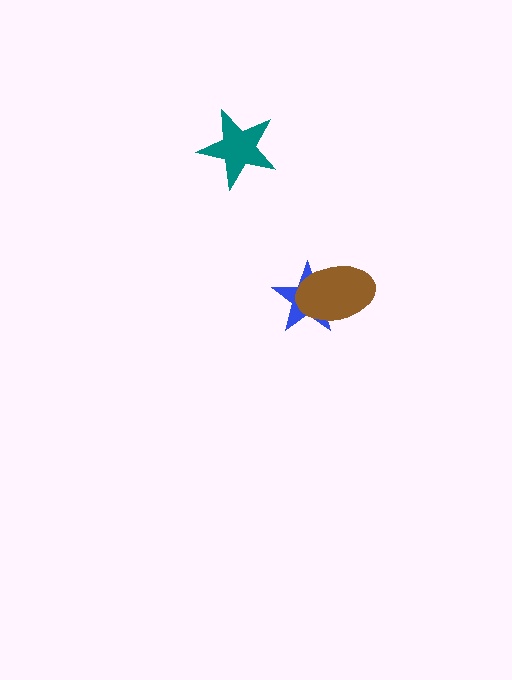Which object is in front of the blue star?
The brown ellipse is in front of the blue star.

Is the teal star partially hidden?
No, no other shape covers it.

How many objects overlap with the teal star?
0 objects overlap with the teal star.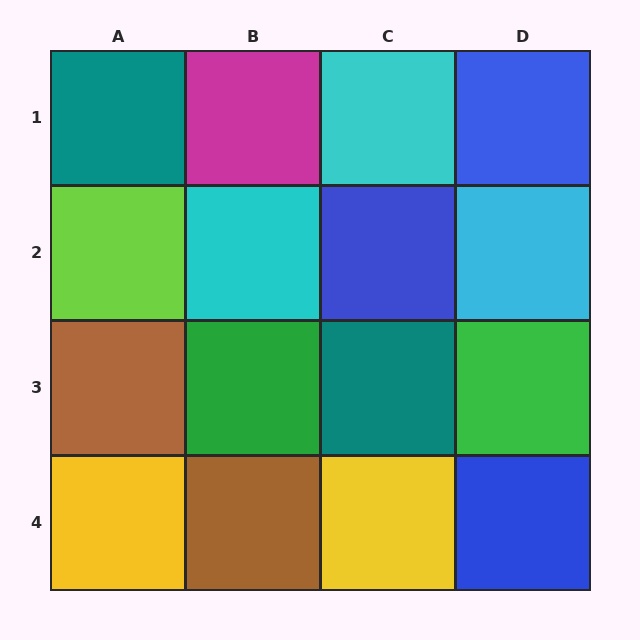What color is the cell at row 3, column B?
Green.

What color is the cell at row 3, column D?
Green.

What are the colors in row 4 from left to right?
Yellow, brown, yellow, blue.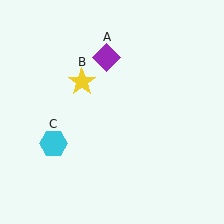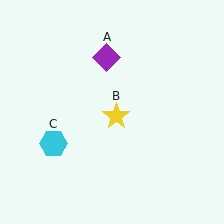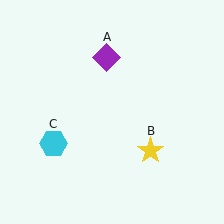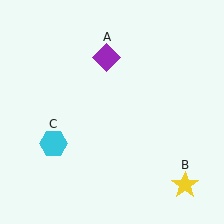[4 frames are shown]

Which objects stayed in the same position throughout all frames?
Purple diamond (object A) and cyan hexagon (object C) remained stationary.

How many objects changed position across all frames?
1 object changed position: yellow star (object B).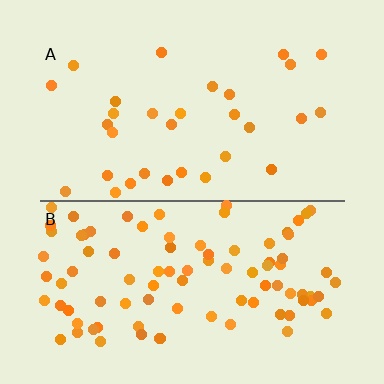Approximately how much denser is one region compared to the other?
Approximately 3.0× — region B over region A.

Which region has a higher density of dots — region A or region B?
B (the bottom).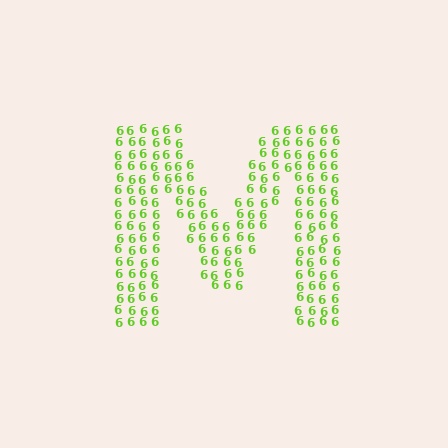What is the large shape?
The large shape is the letter M.